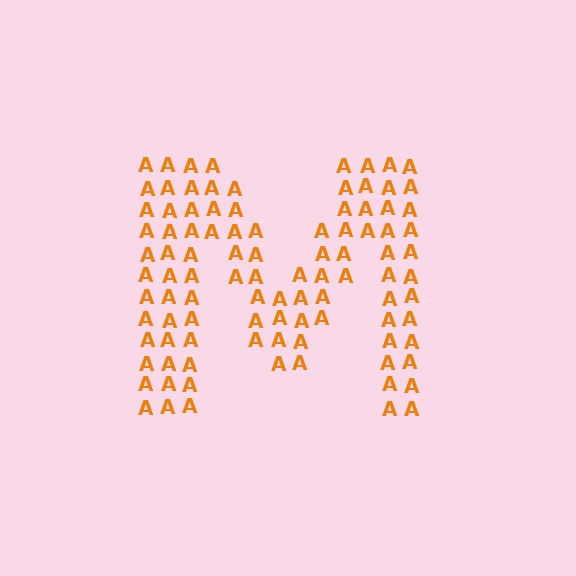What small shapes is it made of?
It is made of small letter A's.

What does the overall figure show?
The overall figure shows the letter M.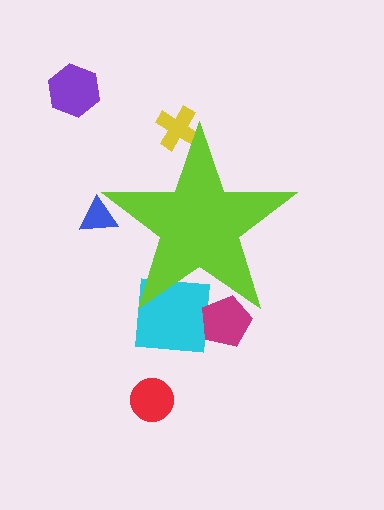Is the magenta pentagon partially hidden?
Yes, the magenta pentagon is partially hidden behind the lime star.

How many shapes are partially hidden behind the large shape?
4 shapes are partially hidden.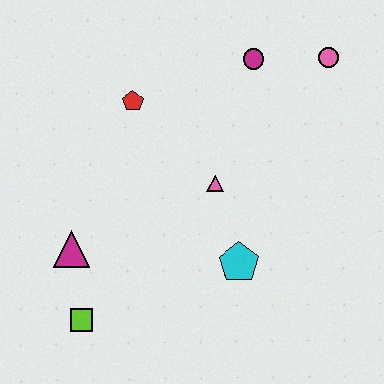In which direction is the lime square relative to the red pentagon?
The lime square is below the red pentagon.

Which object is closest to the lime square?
The magenta triangle is closest to the lime square.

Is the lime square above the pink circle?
No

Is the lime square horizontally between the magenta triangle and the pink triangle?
Yes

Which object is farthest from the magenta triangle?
The pink circle is farthest from the magenta triangle.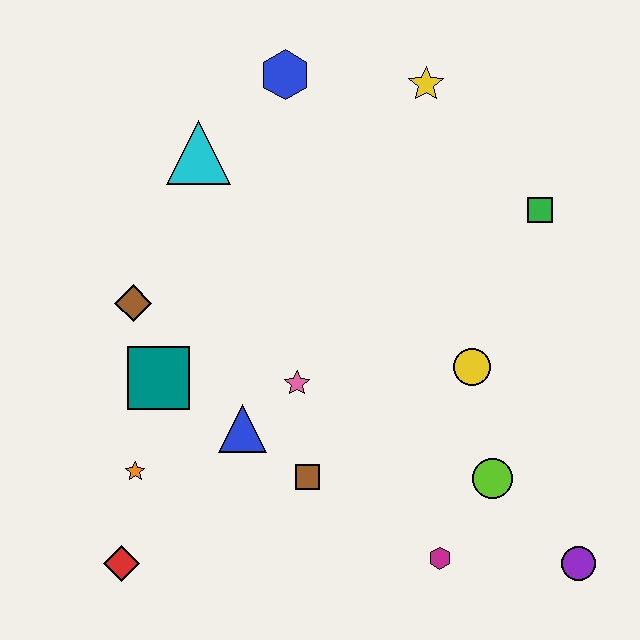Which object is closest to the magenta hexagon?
The lime circle is closest to the magenta hexagon.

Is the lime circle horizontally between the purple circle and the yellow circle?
Yes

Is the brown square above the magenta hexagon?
Yes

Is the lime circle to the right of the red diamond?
Yes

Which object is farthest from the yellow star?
The red diamond is farthest from the yellow star.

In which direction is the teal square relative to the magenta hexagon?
The teal square is to the left of the magenta hexagon.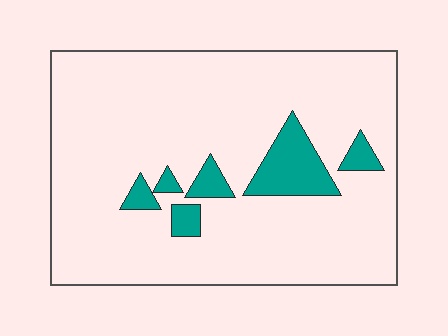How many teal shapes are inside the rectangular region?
6.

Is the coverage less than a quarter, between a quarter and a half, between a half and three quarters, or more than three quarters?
Less than a quarter.